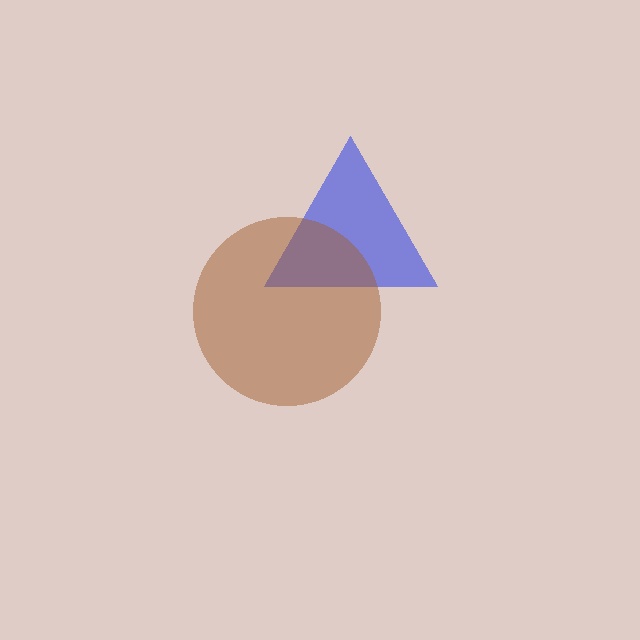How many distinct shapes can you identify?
There are 2 distinct shapes: a blue triangle, a brown circle.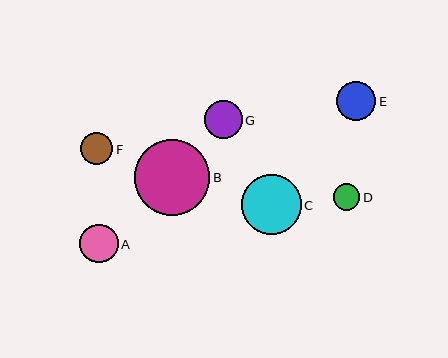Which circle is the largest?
Circle B is the largest with a size of approximately 75 pixels.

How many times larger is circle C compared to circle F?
Circle C is approximately 1.9 times the size of circle F.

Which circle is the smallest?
Circle D is the smallest with a size of approximately 26 pixels.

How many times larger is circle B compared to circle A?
Circle B is approximately 1.9 times the size of circle A.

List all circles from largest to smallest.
From largest to smallest: B, C, E, A, G, F, D.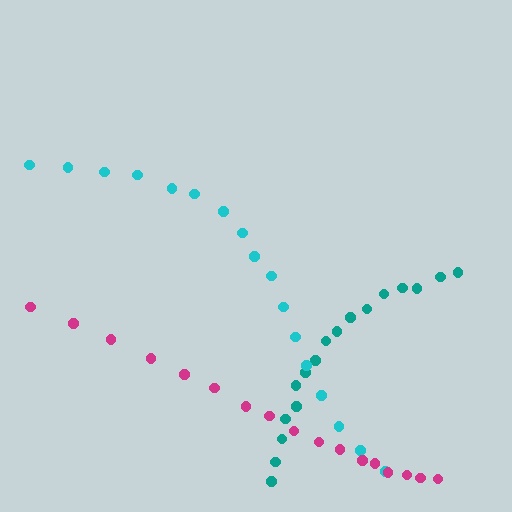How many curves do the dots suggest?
There are 3 distinct paths.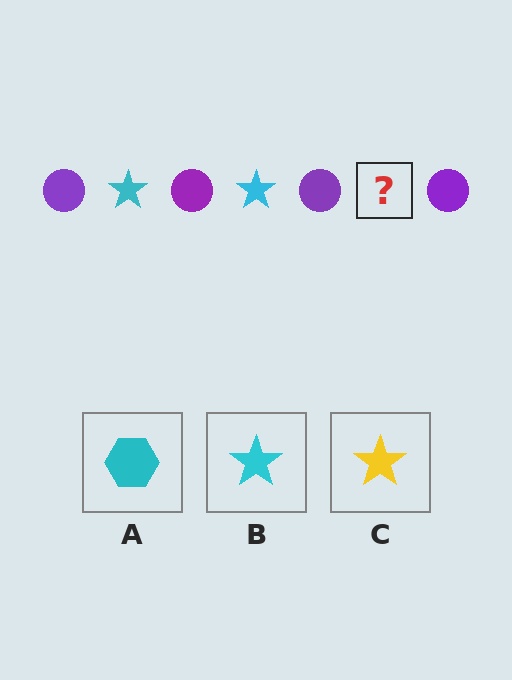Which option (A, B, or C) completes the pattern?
B.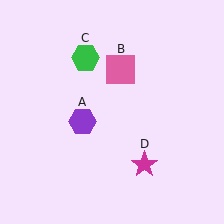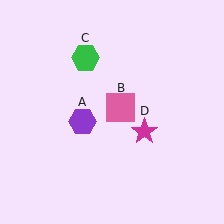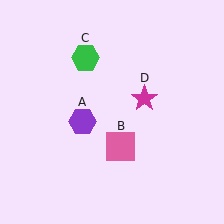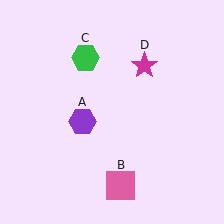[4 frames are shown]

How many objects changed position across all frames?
2 objects changed position: pink square (object B), magenta star (object D).